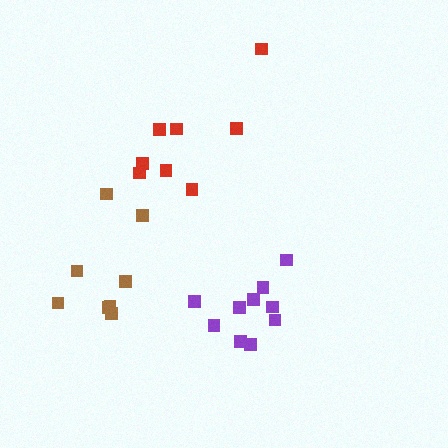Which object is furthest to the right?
The purple cluster is rightmost.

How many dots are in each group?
Group 1: 10 dots, Group 2: 8 dots, Group 3: 8 dots (26 total).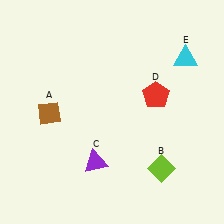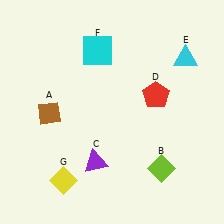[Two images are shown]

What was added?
A cyan square (F), a yellow diamond (G) were added in Image 2.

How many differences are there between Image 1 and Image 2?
There are 2 differences between the two images.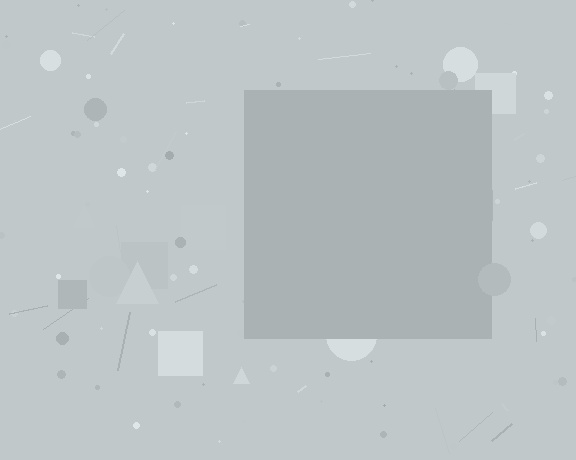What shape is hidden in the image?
A square is hidden in the image.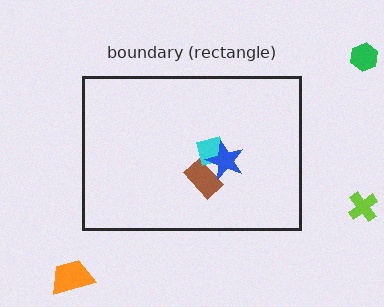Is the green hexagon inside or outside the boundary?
Outside.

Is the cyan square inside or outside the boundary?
Inside.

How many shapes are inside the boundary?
3 inside, 3 outside.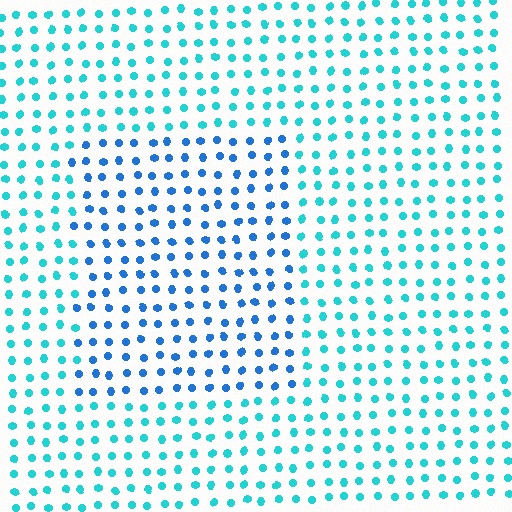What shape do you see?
I see a rectangle.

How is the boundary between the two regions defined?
The boundary is defined purely by a slight shift in hue (about 33 degrees). Spacing, size, and orientation are identical on both sides.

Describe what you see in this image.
The image is filled with small cyan elements in a uniform arrangement. A rectangle-shaped region is visible where the elements are tinted to a slightly different hue, forming a subtle color boundary.